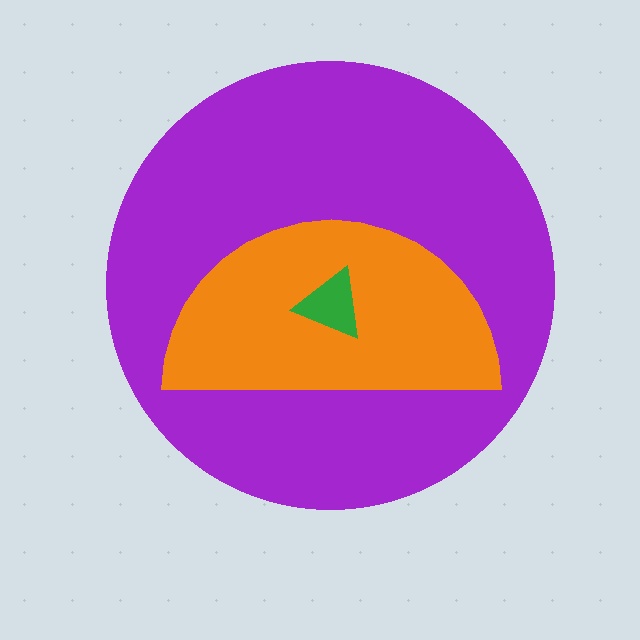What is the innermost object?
The green triangle.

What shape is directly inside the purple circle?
The orange semicircle.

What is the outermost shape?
The purple circle.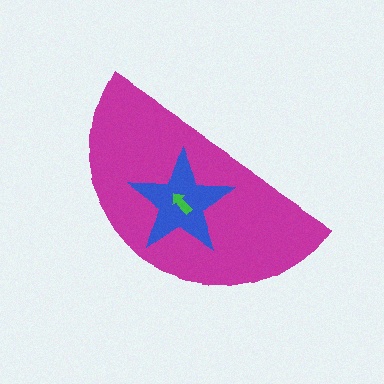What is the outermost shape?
The magenta semicircle.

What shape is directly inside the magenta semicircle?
The blue star.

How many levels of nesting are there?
3.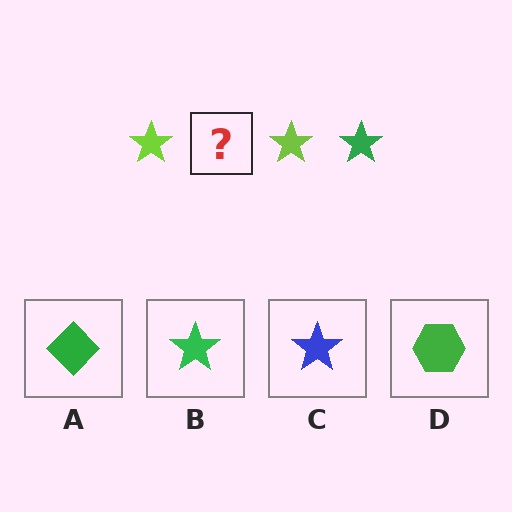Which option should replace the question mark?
Option B.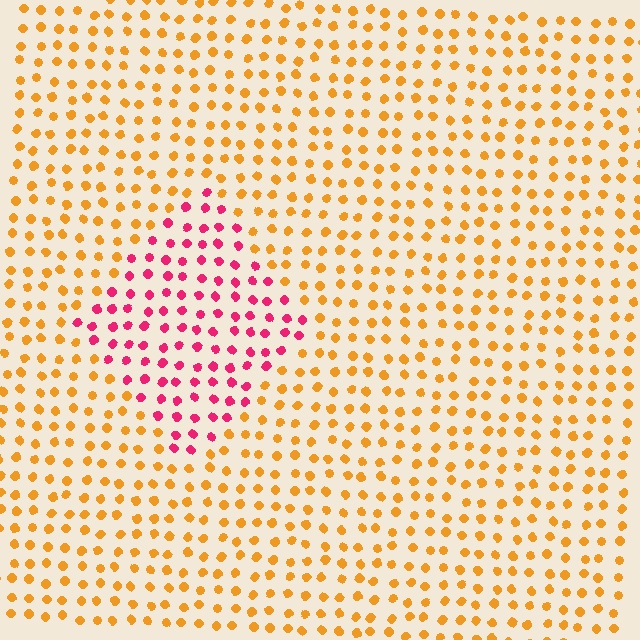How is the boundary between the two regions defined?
The boundary is defined purely by a slight shift in hue (about 59 degrees). Spacing, size, and orientation are identical on both sides.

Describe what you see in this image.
The image is filled with small orange elements in a uniform arrangement. A diamond-shaped region is visible where the elements are tinted to a slightly different hue, forming a subtle color boundary.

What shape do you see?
I see a diamond.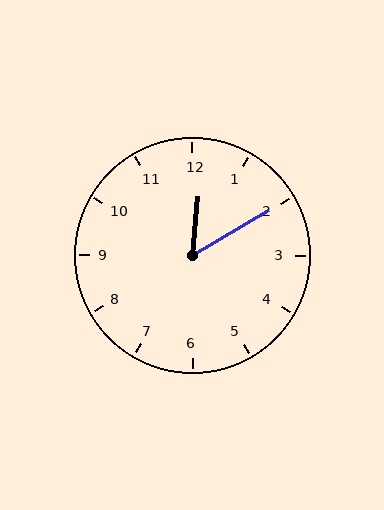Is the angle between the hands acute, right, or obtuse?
It is acute.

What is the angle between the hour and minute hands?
Approximately 55 degrees.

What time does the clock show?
12:10.